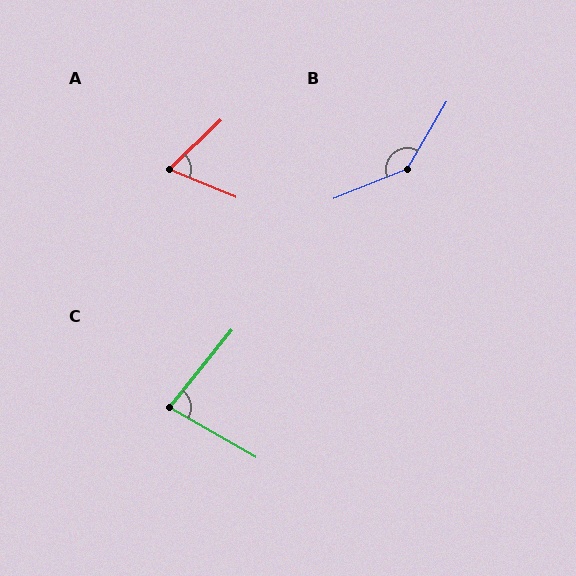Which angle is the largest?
B, at approximately 142 degrees.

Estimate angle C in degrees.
Approximately 80 degrees.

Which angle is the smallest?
A, at approximately 66 degrees.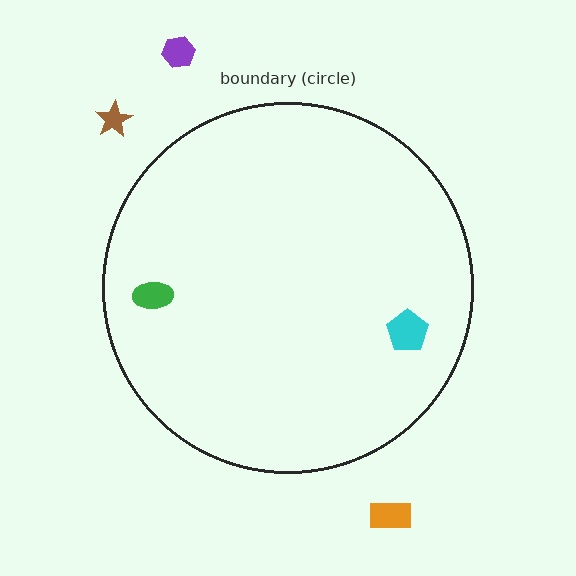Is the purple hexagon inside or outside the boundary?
Outside.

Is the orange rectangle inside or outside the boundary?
Outside.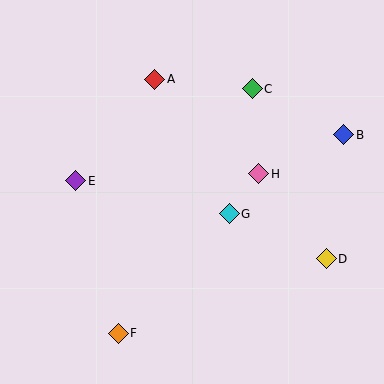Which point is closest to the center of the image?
Point G at (229, 214) is closest to the center.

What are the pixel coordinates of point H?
Point H is at (259, 174).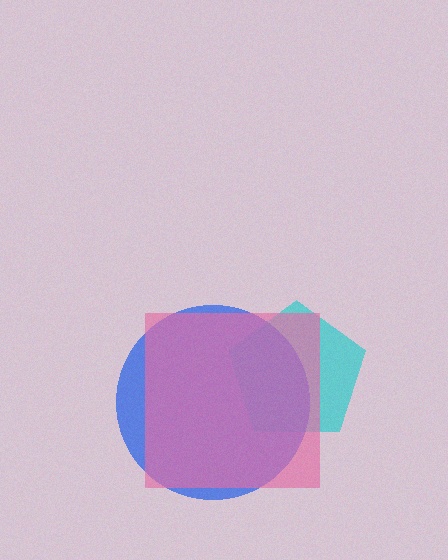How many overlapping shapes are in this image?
There are 3 overlapping shapes in the image.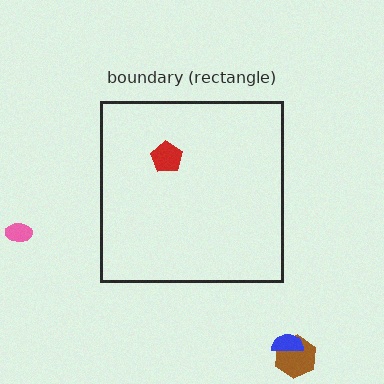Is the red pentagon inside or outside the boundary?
Inside.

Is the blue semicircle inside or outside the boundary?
Outside.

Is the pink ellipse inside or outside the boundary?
Outside.